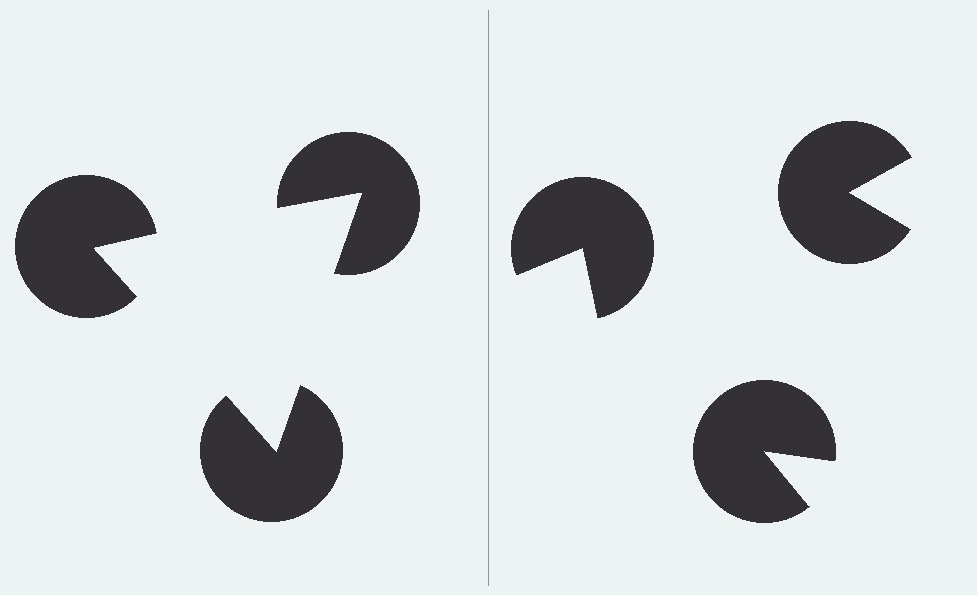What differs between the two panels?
The pac-man discs are positioned identically on both sides; only the wedge orientations differ. On the left they align to a triangle; on the right they are misaligned.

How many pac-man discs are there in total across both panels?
6 — 3 on each side.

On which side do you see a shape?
An illusory triangle appears on the left side. On the right side the wedge cuts are rotated, so no coherent shape forms.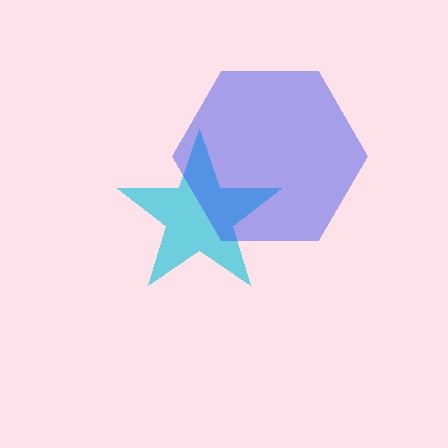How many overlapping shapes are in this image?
There are 2 overlapping shapes in the image.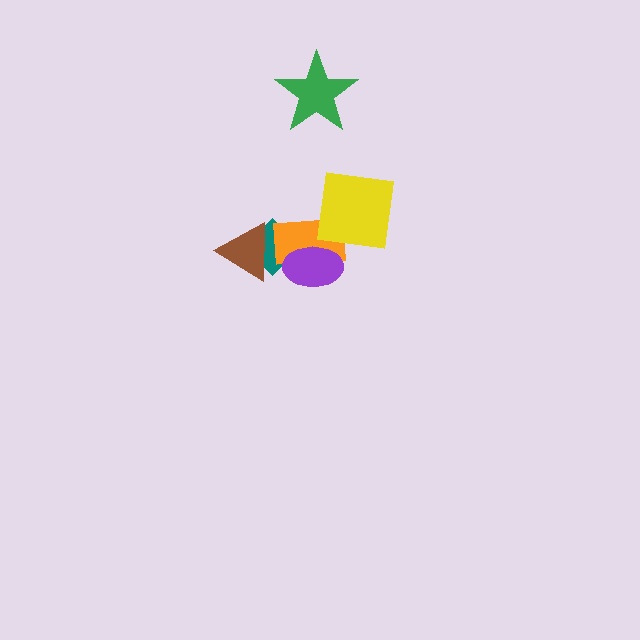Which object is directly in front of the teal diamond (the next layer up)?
The orange rectangle is directly in front of the teal diamond.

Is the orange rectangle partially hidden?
Yes, it is partially covered by another shape.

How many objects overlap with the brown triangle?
1 object overlaps with the brown triangle.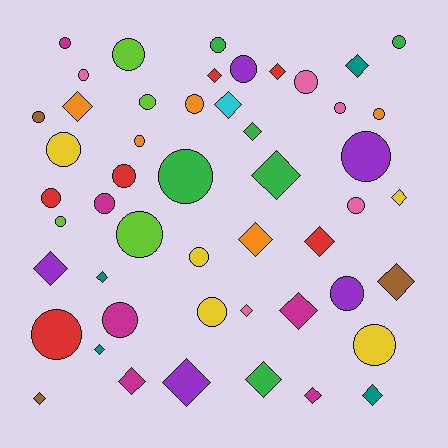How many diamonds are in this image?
There are 22 diamonds.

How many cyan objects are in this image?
There is 1 cyan object.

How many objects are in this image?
There are 50 objects.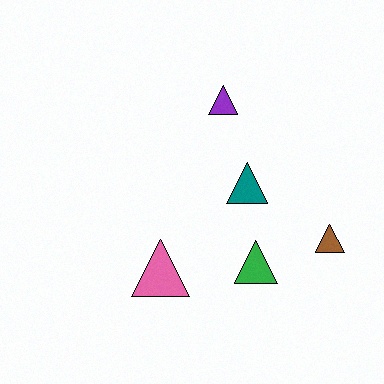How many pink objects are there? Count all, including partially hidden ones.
There is 1 pink object.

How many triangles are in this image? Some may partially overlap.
There are 5 triangles.